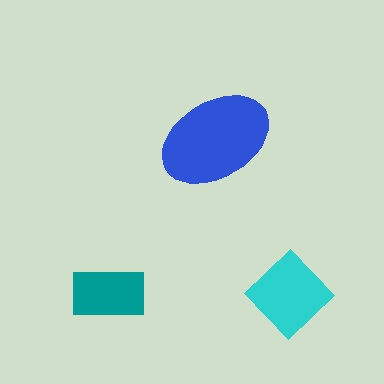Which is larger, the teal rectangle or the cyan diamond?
The cyan diamond.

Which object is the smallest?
The teal rectangle.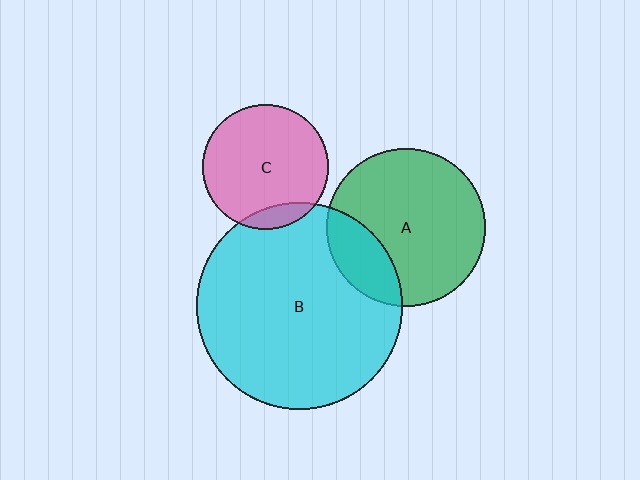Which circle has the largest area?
Circle B (cyan).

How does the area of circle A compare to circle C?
Approximately 1.6 times.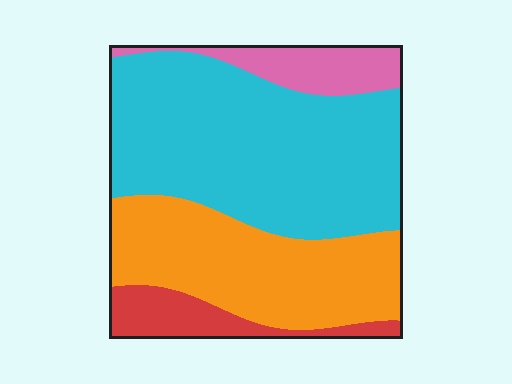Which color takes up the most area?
Cyan, at roughly 50%.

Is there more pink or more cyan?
Cyan.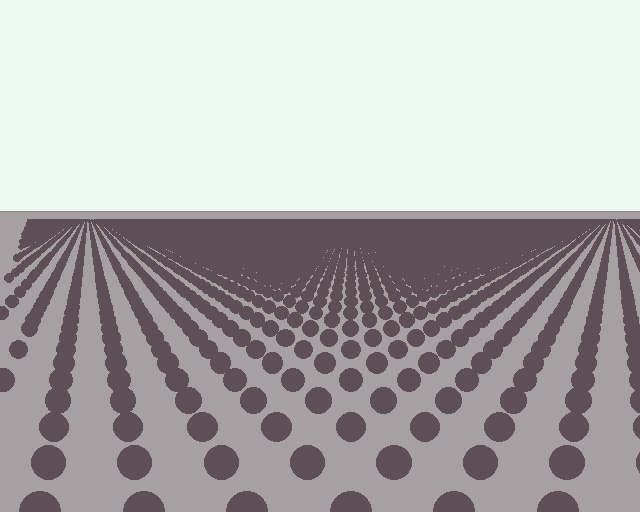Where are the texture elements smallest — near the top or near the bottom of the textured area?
Near the top.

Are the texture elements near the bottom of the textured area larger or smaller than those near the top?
Larger. Near the bottom, elements are closer to the viewer and appear at a bigger on-screen size.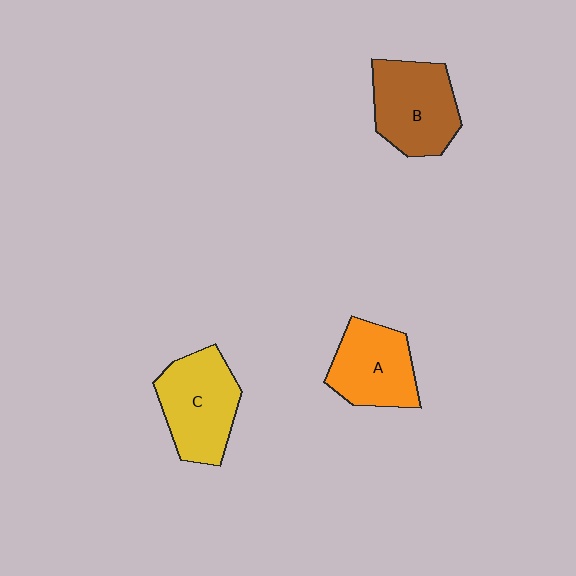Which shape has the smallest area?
Shape A (orange).